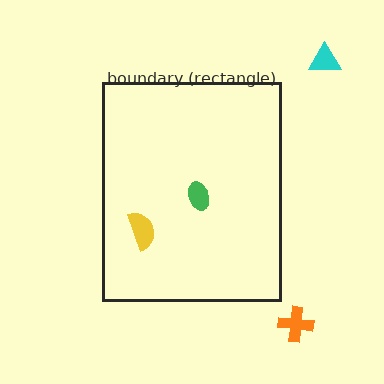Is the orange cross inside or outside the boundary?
Outside.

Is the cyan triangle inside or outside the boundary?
Outside.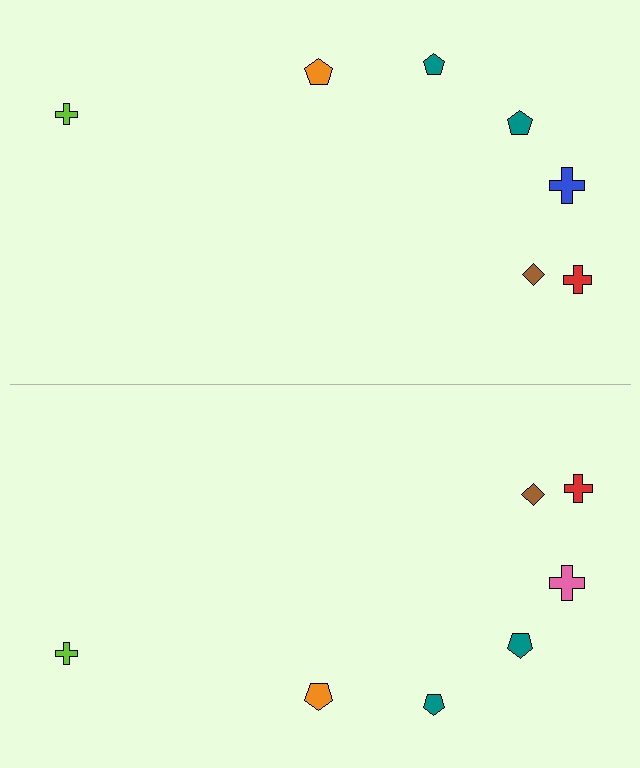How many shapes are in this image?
There are 14 shapes in this image.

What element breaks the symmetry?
The pink cross on the bottom side breaks the symmetry — its mirror counterpart is blue.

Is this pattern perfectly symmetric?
No, the pattern is not perfectly symmetric. The pink cross on the bottom side breaks the symmetry — its mirror counterpart is blue.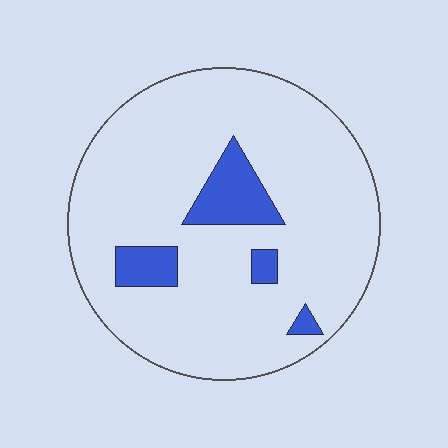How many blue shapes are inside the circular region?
4.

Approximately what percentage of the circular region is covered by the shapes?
Approximately 10%.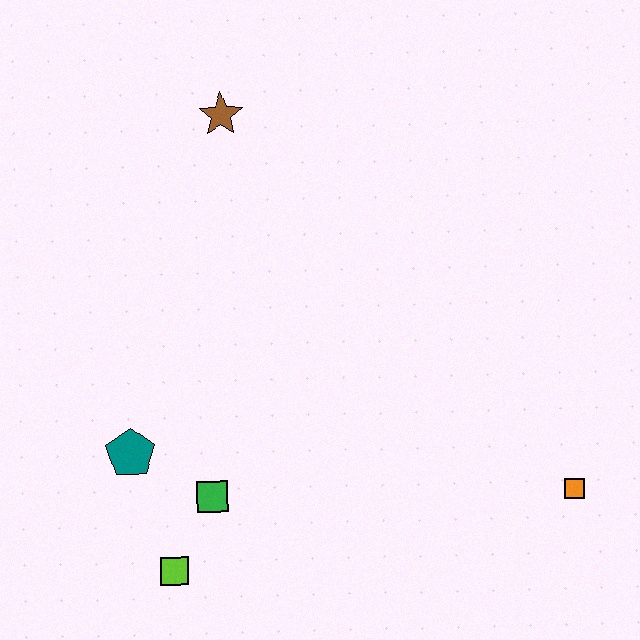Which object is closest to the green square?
The lime square is closest to the green square.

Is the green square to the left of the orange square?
Yes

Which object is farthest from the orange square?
The brown star is farthest from the orange square.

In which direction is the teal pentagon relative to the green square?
The teal pentagon is to the left of the green square.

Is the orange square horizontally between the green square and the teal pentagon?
No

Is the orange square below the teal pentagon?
Yes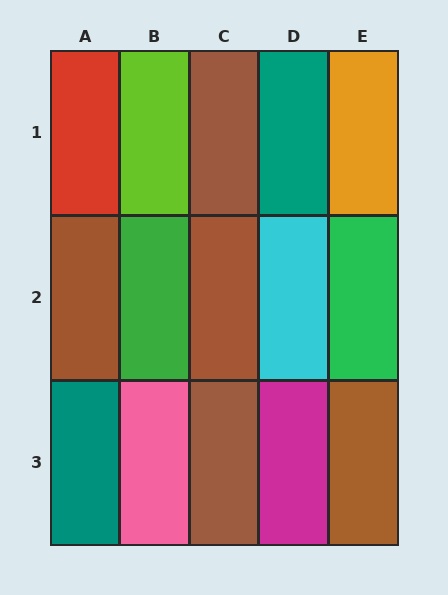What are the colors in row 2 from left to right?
Brown, green, brown, cyan, green.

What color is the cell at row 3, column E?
Brown.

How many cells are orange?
1 cell is orange.